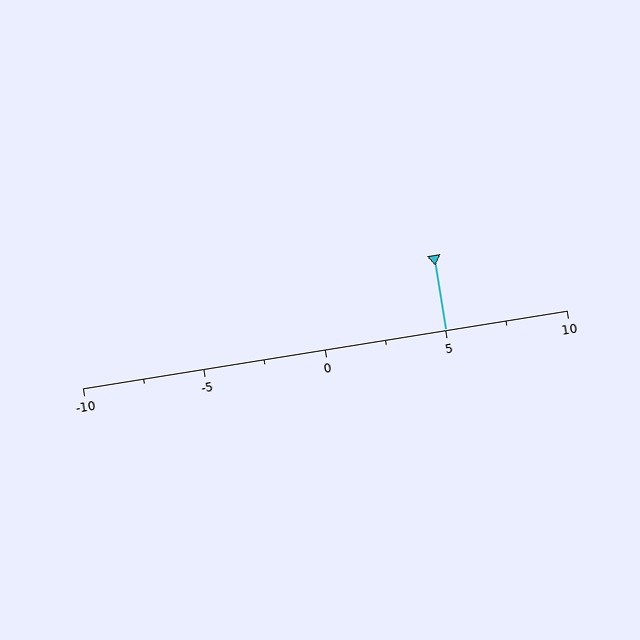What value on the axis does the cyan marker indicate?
The marker indicates approximately 5.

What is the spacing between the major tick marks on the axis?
The major ticks are spaced 5 apart.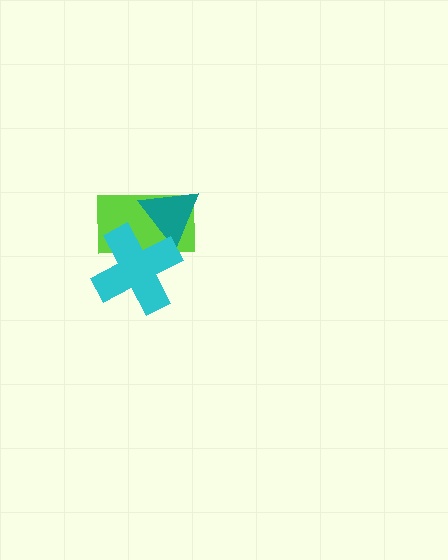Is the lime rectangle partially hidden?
Yes, it is partially covered by another shape.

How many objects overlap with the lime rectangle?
2 objects overlap with the lime rectangle.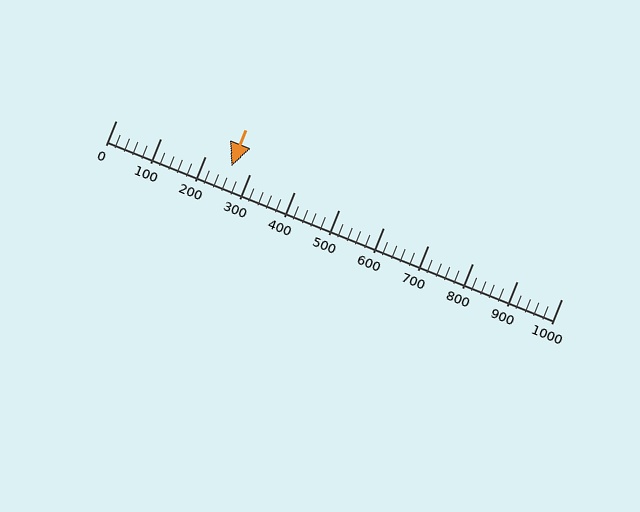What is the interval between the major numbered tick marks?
The major tick marks are spaced 100 units apart.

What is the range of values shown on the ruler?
The ruler shows values from 0 to 1000.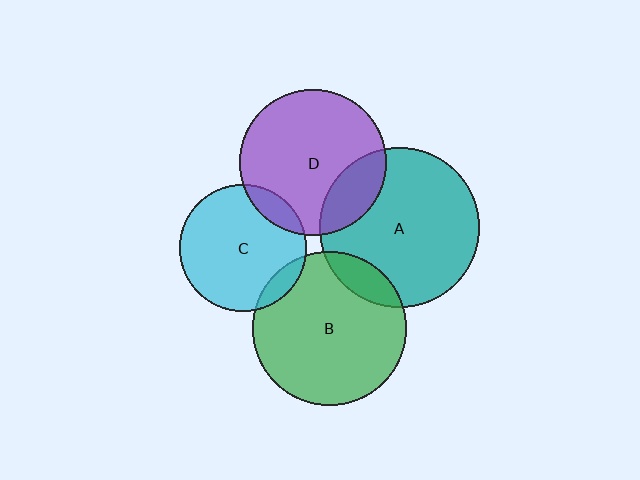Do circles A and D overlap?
Yes.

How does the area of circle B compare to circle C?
Approximately 1.5 times.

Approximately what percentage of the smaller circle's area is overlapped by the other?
Approximately 20%.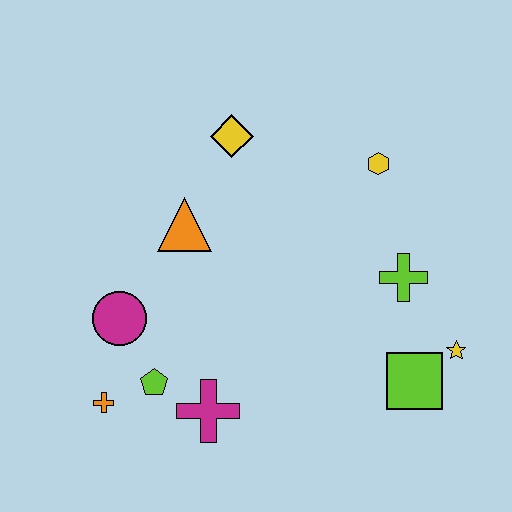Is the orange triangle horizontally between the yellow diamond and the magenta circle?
Yes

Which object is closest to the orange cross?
The lime pentagon is closest to the orange cross.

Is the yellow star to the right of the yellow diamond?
Yes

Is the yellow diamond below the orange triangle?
No